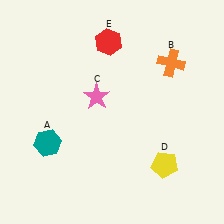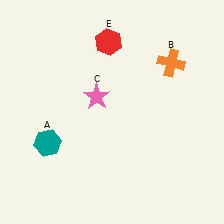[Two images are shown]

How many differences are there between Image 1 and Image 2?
There is 1 difference between the two images.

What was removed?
The yellow pentagon (D) was removed in Image 2.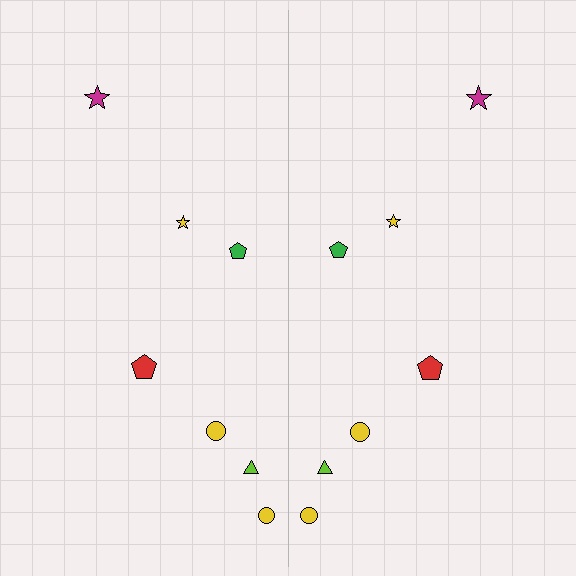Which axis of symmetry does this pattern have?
The pattern has a vertical axis of symmetry running through the center of the image.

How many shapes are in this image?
There are 14 shapes in this image.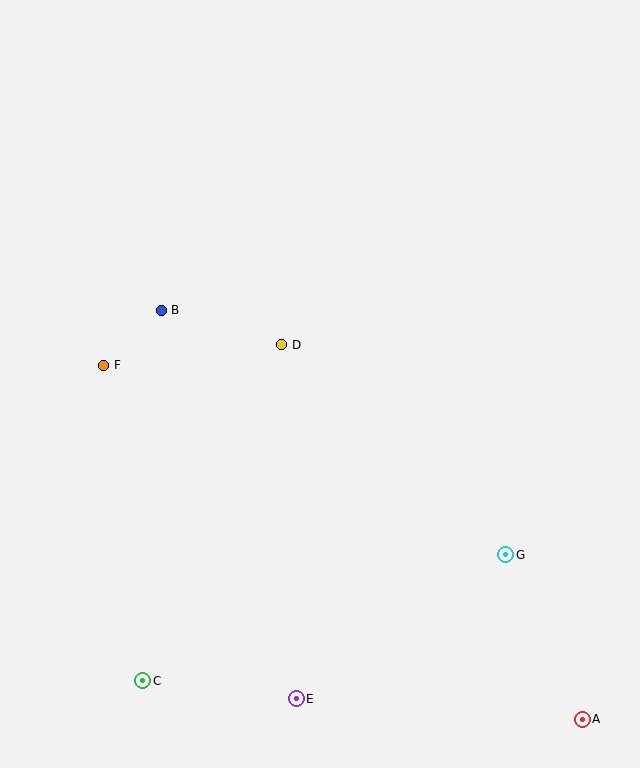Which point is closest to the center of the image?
Point D at (282, 345) is closest to the center.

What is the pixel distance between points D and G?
The distance between D and G is 307 pixels.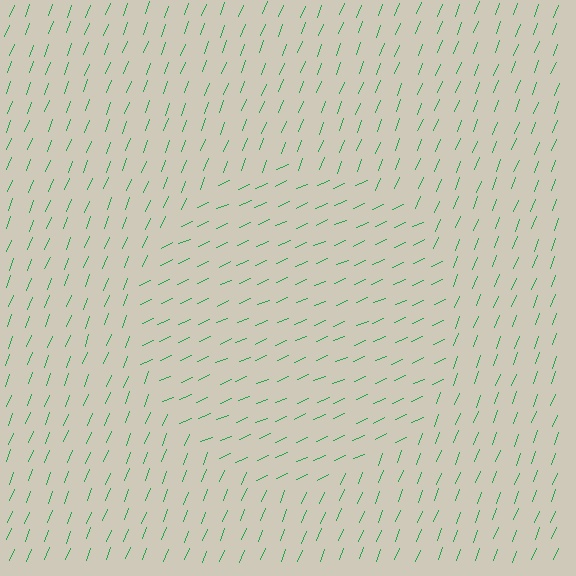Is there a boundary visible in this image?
Yes, there is a texture boundary formed by a change in line orientation.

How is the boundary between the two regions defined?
The boundary is defined purely by a change in line orientation (approximately 45 degrees difference). All lines are the same color and thickness.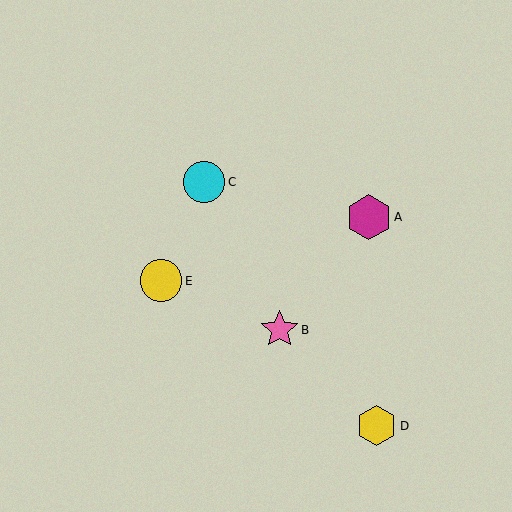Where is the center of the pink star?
The center of the pink star is at (279, 330).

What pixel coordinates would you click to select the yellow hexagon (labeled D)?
Click at (377, 426) to select the yellow hexagon D.